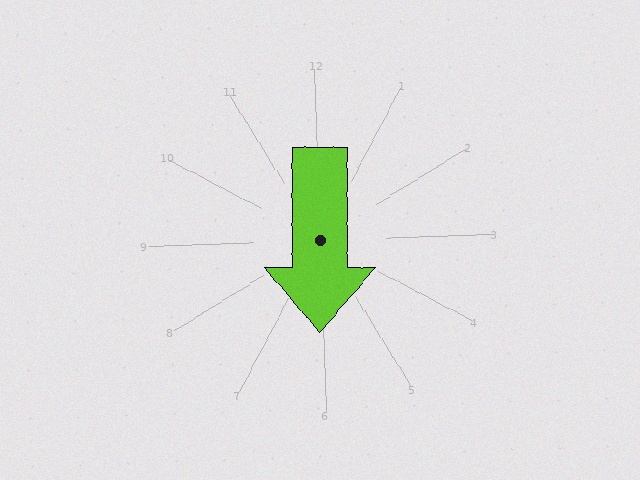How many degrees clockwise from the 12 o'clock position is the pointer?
Approximately 182 degrees.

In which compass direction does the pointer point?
South.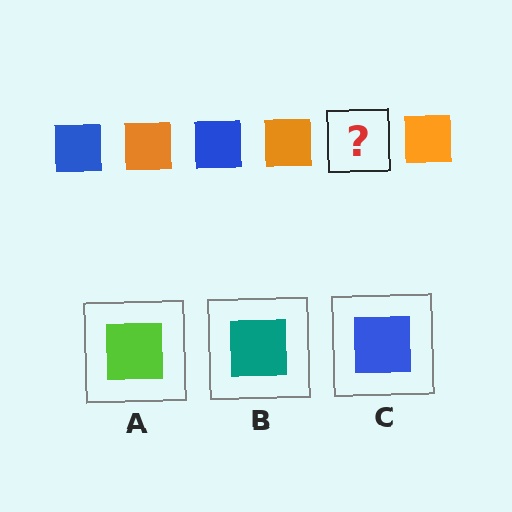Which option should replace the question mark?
Option C.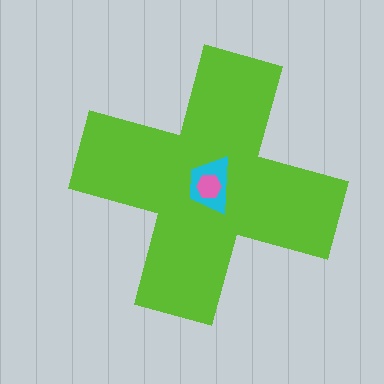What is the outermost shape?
The lime cross.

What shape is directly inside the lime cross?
The cyan trapezoid.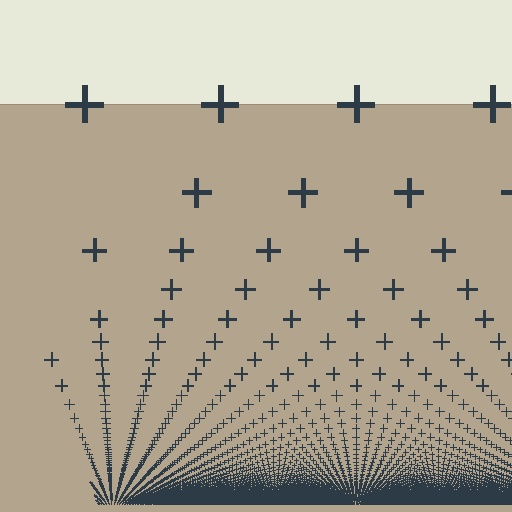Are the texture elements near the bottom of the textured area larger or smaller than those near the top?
Smaller. The gradient is inverted — elements near the bottom are smaller and denser.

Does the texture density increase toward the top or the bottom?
Density increases toward the bottom.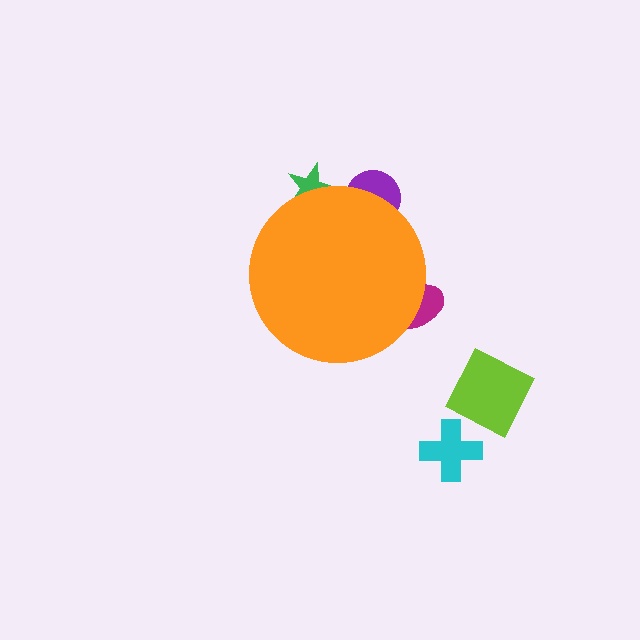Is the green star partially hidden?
Yes, the green star is partially hidden behind the orange circle.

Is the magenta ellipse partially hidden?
Yes, the magenta ellipse is partially hidden behind the orange circle.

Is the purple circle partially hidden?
Yes, the purple circle is partially hidden behind the orange circle.